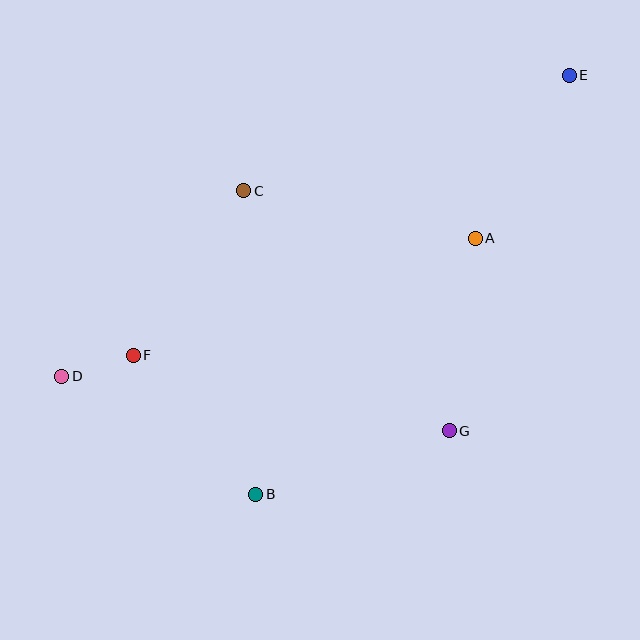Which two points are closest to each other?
Points D and F are closest to each other.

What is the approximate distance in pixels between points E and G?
The distance between E and G is approximately 375 pixels.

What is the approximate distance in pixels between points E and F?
The distance between E and F is approximately 518 pixels.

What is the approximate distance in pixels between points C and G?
The distance between C and G is approximately 316 pixels.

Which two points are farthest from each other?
Points D and E are farthest from each other.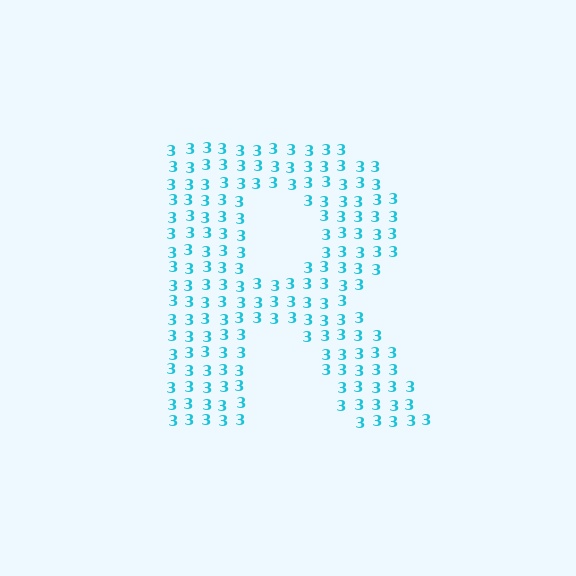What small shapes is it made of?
It is made of small digit 3's.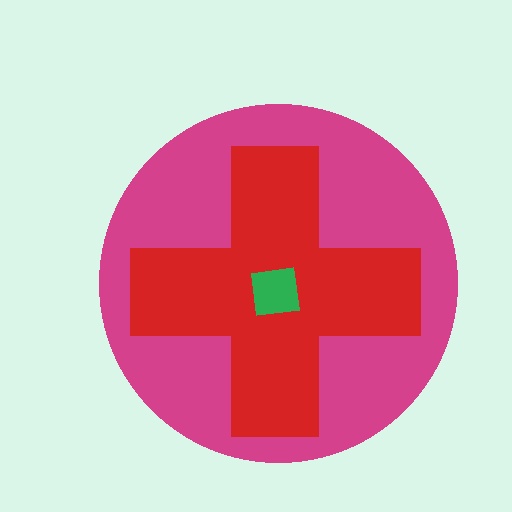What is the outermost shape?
The magenta circle.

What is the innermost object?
The green square.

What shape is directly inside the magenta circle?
The red cross.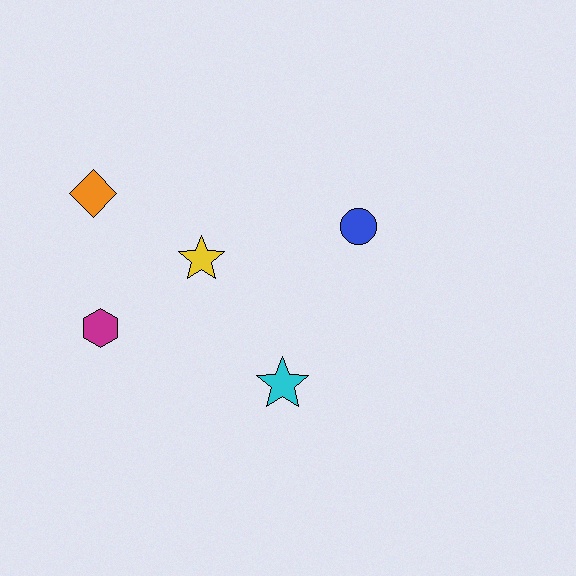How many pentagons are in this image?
There are no pentagons.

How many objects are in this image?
There are 5 objects.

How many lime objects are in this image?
There are no lime objects.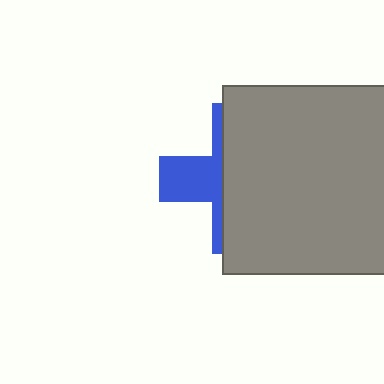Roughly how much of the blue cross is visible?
A small part of it is visible (roughly 33%).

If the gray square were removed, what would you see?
You would see the complete blue cross.